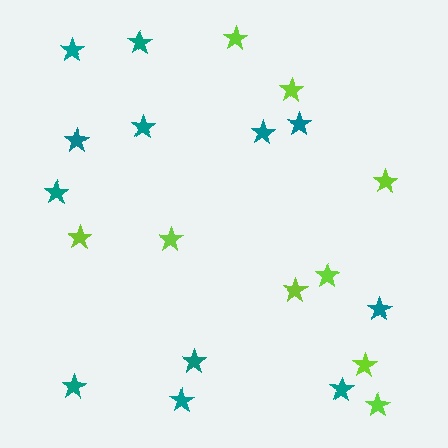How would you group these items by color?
There are 2 groups: one group of teal stars (12) and one group of lime stars (9).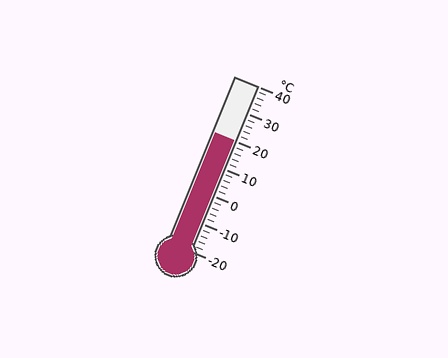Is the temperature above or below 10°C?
The temperature is above 10°C.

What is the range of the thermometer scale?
The thermometer scale ranges from -20°C to 40°C.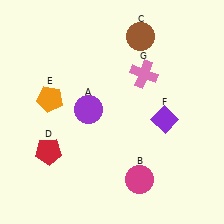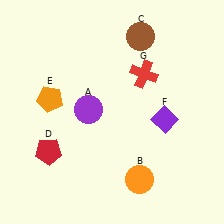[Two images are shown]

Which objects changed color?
B changed from magenta to orange. G changed from pink to red.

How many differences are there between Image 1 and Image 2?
There are 2 differences between the two images.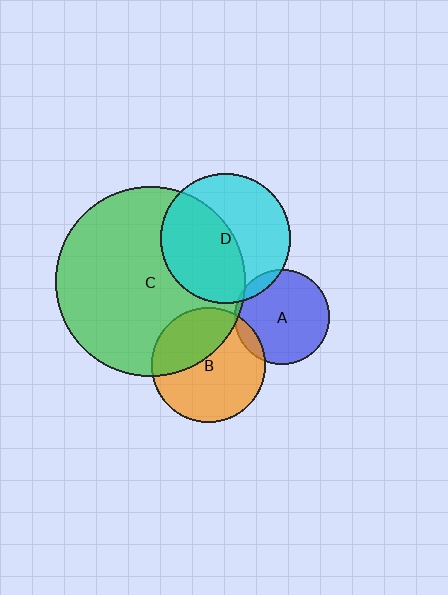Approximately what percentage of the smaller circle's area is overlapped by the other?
Approximately 50%.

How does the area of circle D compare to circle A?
Approximately 1.9 times.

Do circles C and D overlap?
Yes.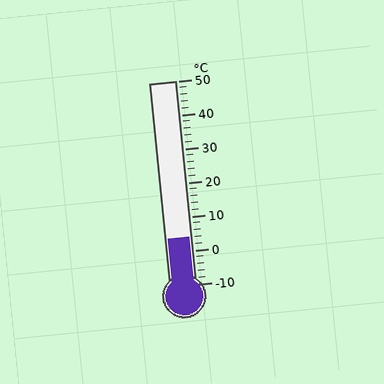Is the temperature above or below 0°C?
The temperature is above 0°C.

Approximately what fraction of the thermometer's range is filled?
The thermometer is filled to approximately 25% of its range.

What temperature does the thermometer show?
The thermometer shows approximately 4°C.